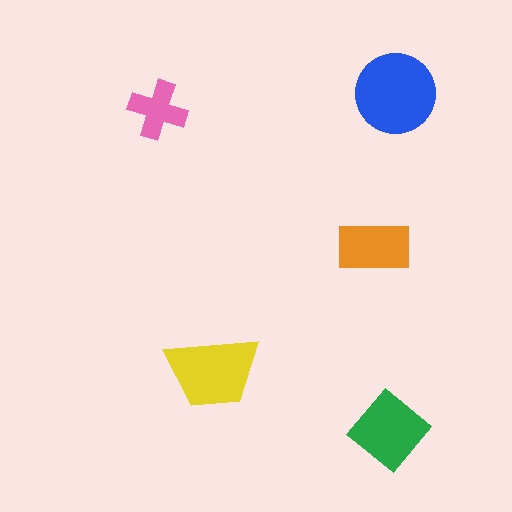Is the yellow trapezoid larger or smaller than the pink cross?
Larger.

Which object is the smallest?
The pink cross.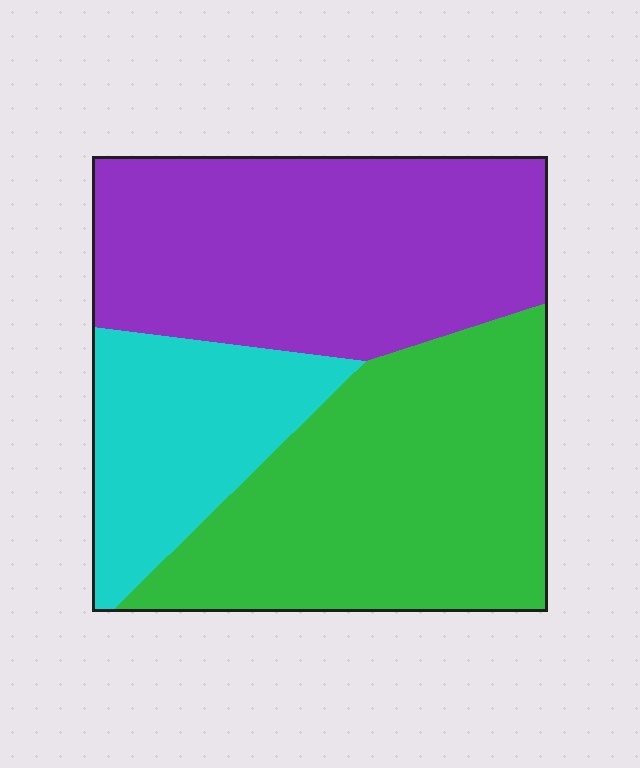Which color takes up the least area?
Cyan, at roughly 20%.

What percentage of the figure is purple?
Purple takes up about two fifths (2/5) of the figure.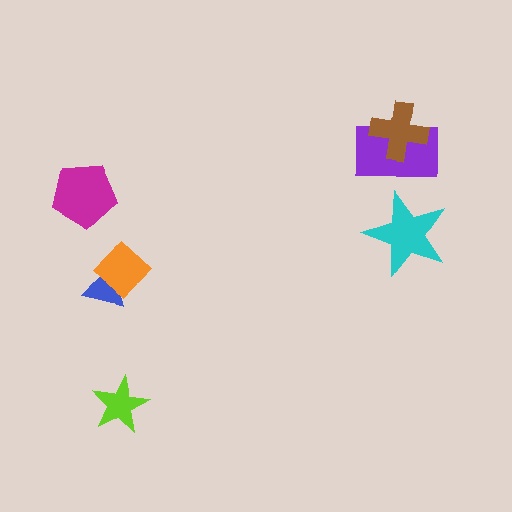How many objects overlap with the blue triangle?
1 object overlaps with the blue triangle.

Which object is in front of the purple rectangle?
The brown cross is in front of the purple rectangle.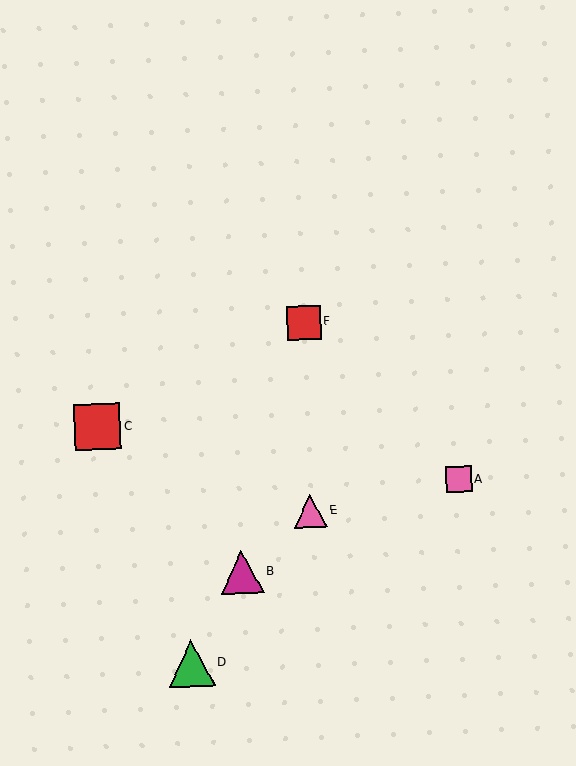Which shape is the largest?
The green triangle (labeled D) is the largest.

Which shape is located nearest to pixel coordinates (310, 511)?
The pink triangle (labeled E) at (310, 512) is nearest to that location.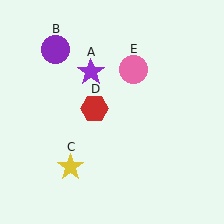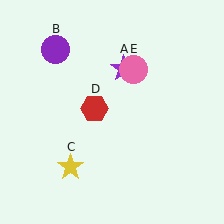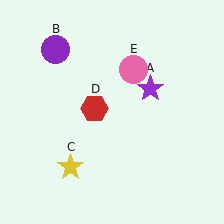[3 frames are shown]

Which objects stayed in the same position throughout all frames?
Purple circle (object B) and yellow star (object C) and red hexagon (object D) and pink circle (object E) remained stationary.